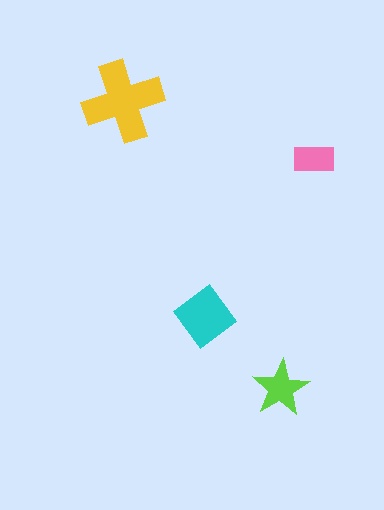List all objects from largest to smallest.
The yellow cross, the cyan diamond, the lime star, the pink rectangle.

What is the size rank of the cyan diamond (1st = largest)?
2nd.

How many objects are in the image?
There are 4 objects in the image.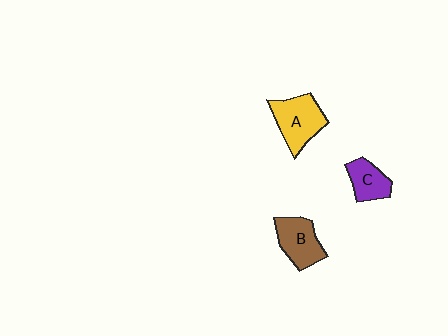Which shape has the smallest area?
Shape C (purple).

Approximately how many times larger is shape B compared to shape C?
Approximately 1.3 times.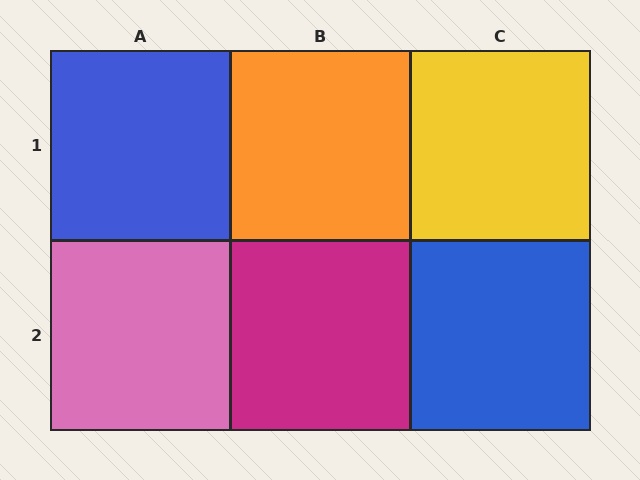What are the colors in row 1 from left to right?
Blue, orange, yellow.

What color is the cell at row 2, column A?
Pink.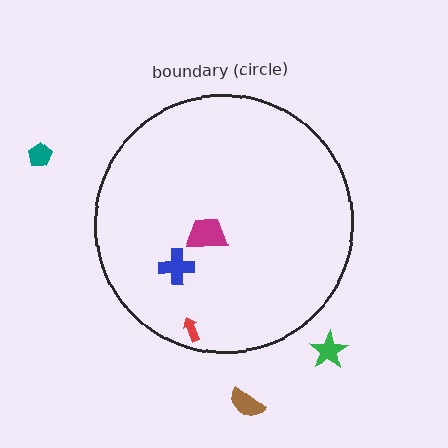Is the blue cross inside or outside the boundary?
Inside.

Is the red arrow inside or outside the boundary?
Inside.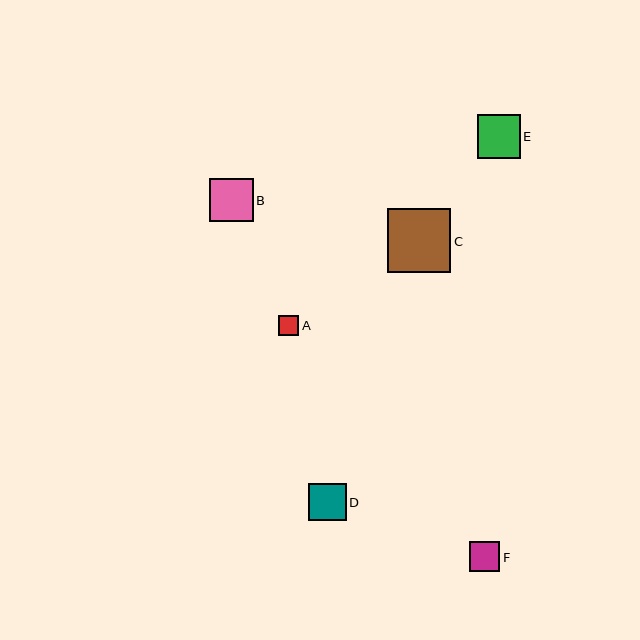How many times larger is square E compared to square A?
Square E is approximately 2.1 times the size of square A.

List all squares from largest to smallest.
From largest to smallest: C, B, E, D, F, A.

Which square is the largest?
Square C is the largest with a size of approximately 64 pixels.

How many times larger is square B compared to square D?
Square B is approximately 1.2 times the size of square D.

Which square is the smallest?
Square A is the smallest with a size of approximately 20 pixels.